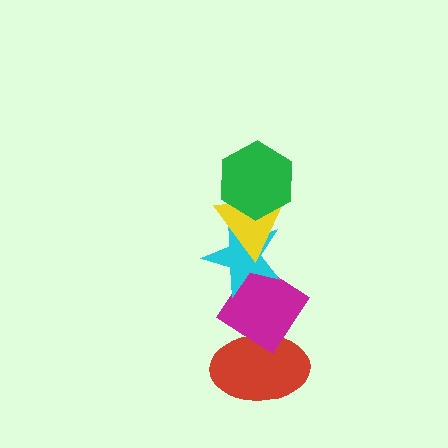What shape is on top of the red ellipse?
The magenta diamond is on top of the red ellipse.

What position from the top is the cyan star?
The cyan star is 3rd from the top.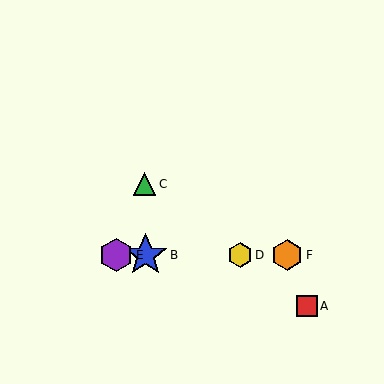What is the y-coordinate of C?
Object C is at y≈184.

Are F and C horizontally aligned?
No, F is at y≈255 and C is at y≈184.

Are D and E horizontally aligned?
Yes, both are at y≈255.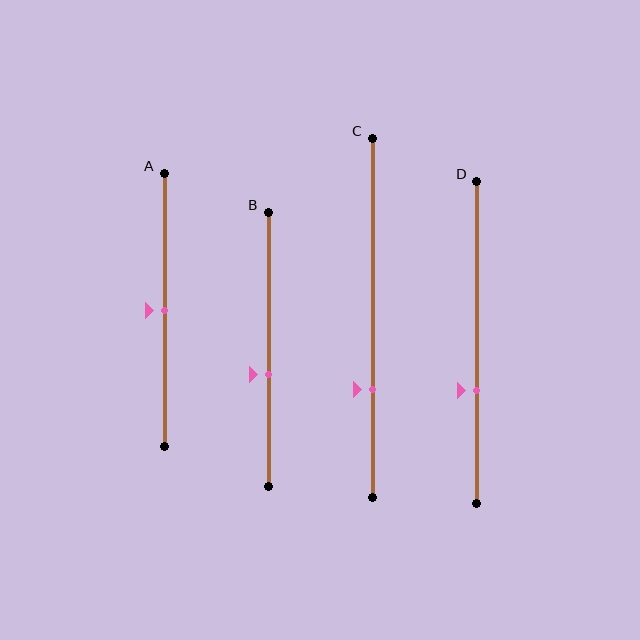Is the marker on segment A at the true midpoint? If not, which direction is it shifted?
Yes, the marker on segment A is at the true midpoint.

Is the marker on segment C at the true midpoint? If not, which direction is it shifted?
No, the marker on segment C is shifted downward by about 20% of the segment length.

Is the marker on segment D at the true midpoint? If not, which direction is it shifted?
No, the marker on segment D is shifted downward by about 15% of the segment length.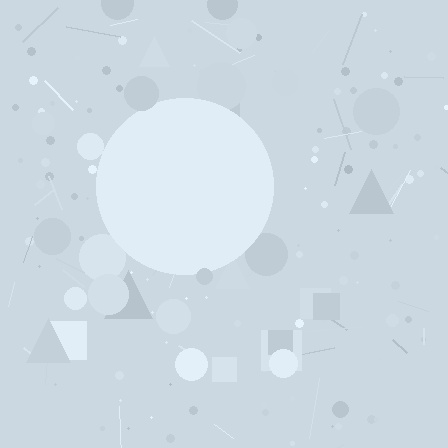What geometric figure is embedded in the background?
A circle is embedded in the background.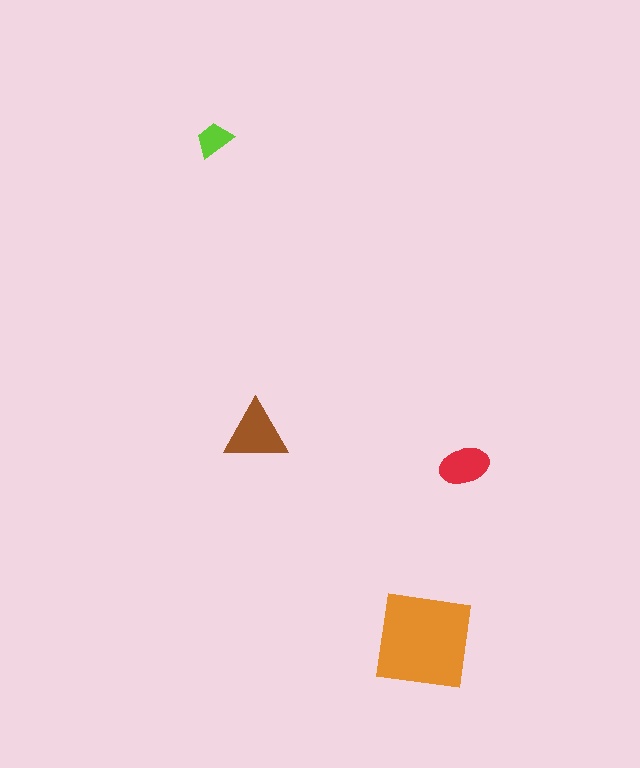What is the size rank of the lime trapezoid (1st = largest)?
4th.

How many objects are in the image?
There are 4 objects in the image.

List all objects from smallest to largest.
The lime trapezoid, the red ellipse, the brown triangle, the orange square.